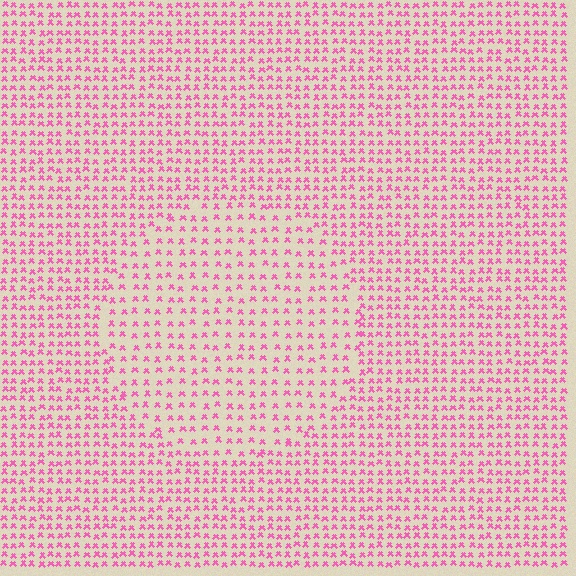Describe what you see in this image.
The image contains small pink elements arranged at two different densities. A circle-shaped region is visible where the elements are less densely packed than the surrounding area.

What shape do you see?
I see a circle.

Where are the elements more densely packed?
The elements are more densely packed outside the circle boundary.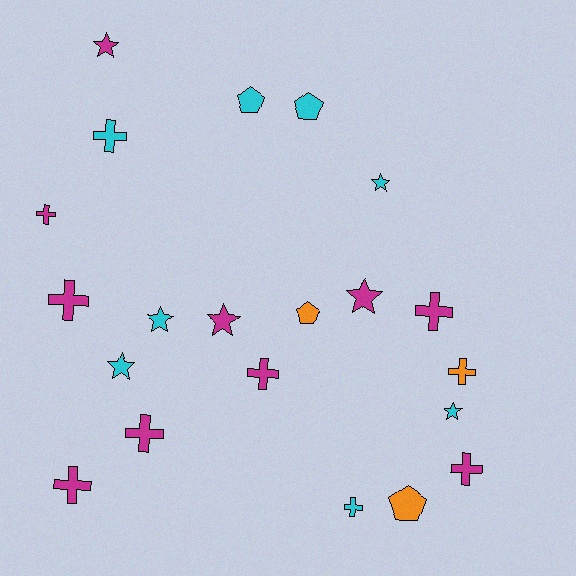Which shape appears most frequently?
Cross, with 10 objects.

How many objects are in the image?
There are 21 objects.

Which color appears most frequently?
Magenta, with 10 objects.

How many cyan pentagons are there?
There are 2 cyan pentagons.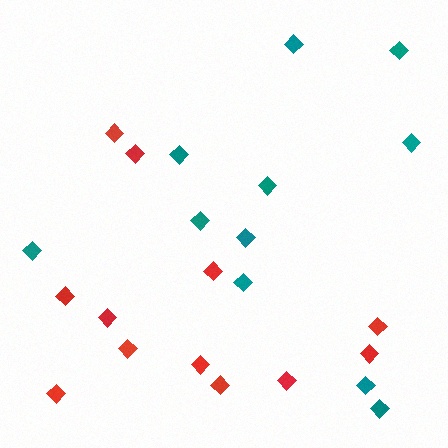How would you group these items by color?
There are 2 groups: one group of red diamonds (12) and one group of teal diamonds (11).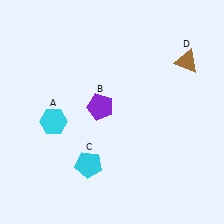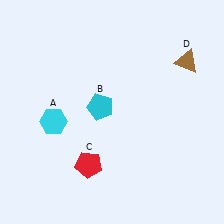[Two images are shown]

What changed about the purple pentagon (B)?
In Image 1, B is purple. In Image 2, it changed to cyan.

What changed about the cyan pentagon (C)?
In Image 1, C is cyan. In Image 2, it changed to red.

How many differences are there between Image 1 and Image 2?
There are 2 differences between the two images.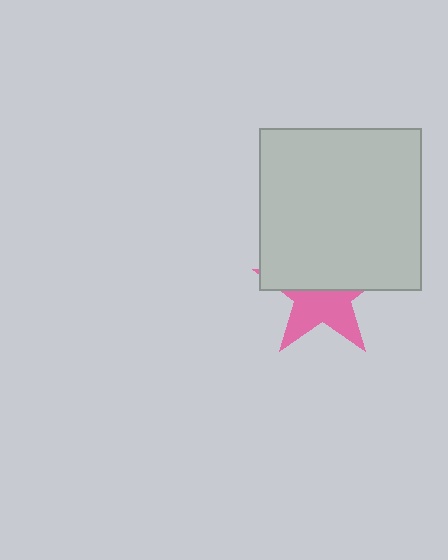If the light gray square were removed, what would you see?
You would see the complete pink star.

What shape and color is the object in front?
The object in front is a light gray square.